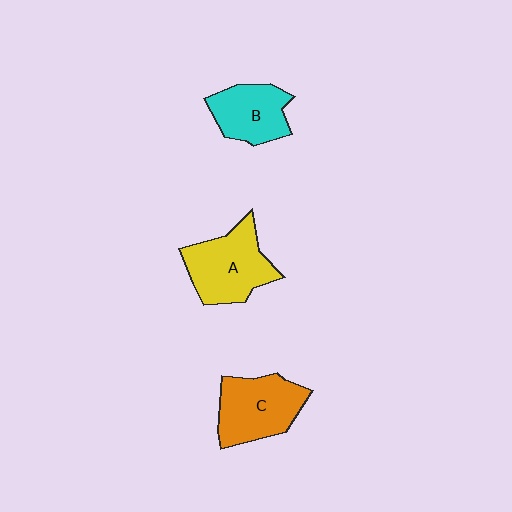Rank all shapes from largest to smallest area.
From largest to smallest: A (yellow), C (orange), B (cyan).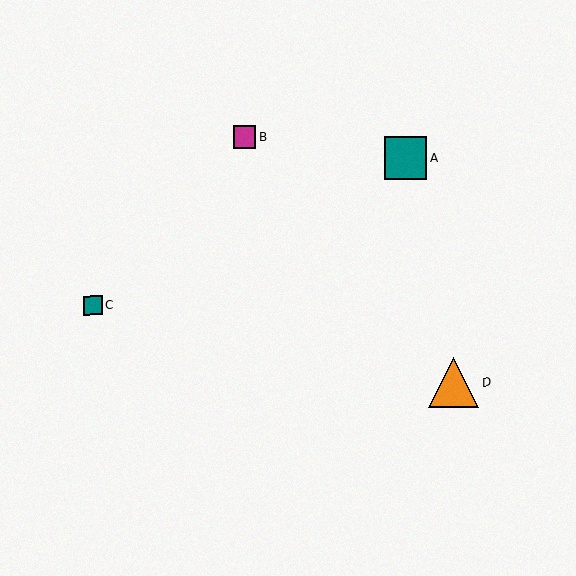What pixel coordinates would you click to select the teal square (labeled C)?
Click at (93, 306) to select the teal square C.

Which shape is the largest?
The orange triangle (labeled D) is the largest.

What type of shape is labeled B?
Shape B is a magenta square.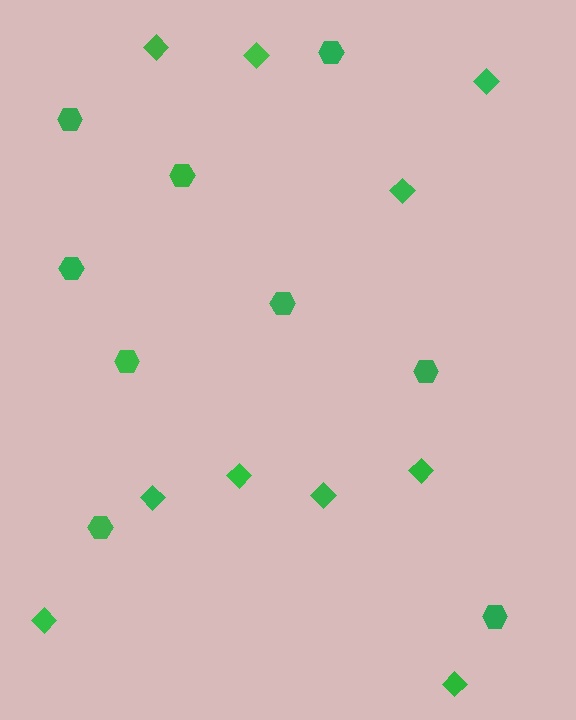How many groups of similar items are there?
There are 2 groups: one group of diamonds (10) and one group of hexagons (9).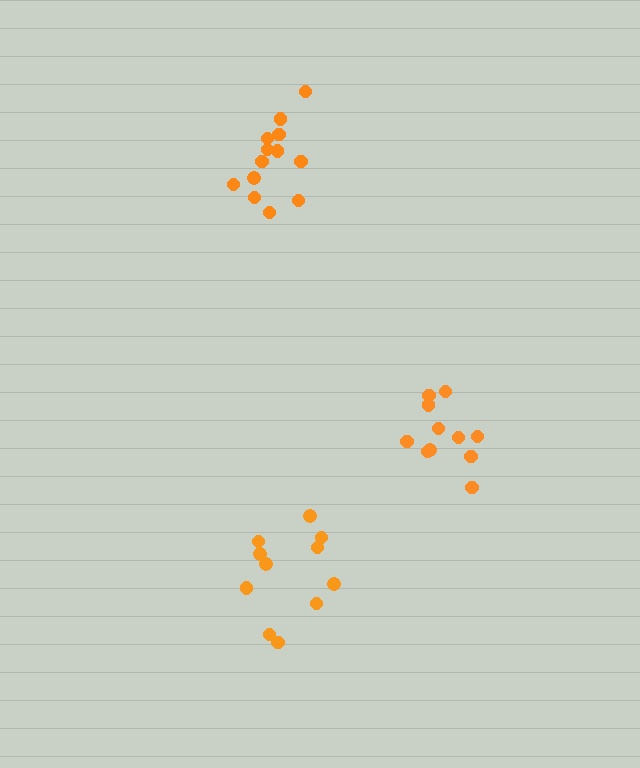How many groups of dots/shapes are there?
There are 3 groups.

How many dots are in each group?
Group 1: 11 dots, Group 2: 11 dots, Group 3: 13 dots (35 total).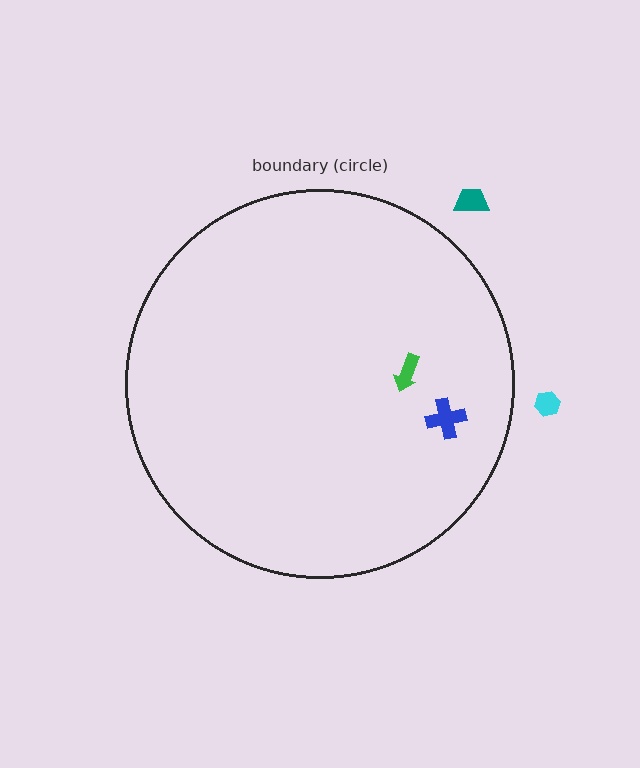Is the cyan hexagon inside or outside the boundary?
Outside.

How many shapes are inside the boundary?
2 inside, 2 outside.